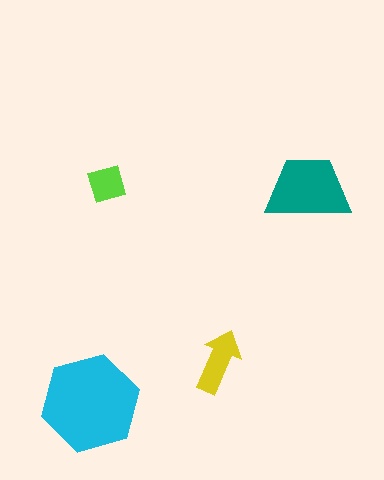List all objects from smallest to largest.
The lime diamond, the yellow arrow, the teal trapezoid, the cyan hexagon.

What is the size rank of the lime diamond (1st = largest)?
4th.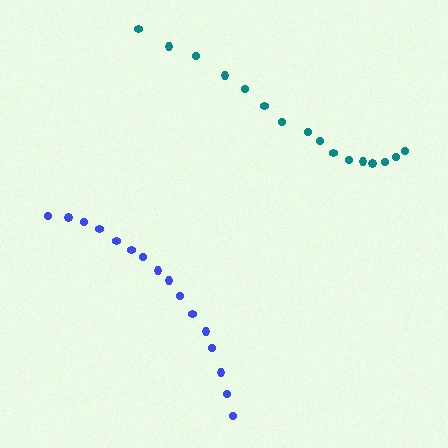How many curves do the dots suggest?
There are 2 distinct paths.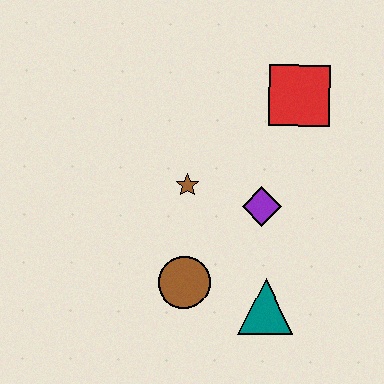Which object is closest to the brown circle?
The teal triangle is closest to the brown circle.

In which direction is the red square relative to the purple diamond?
The red square is above the purple diamond.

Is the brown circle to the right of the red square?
No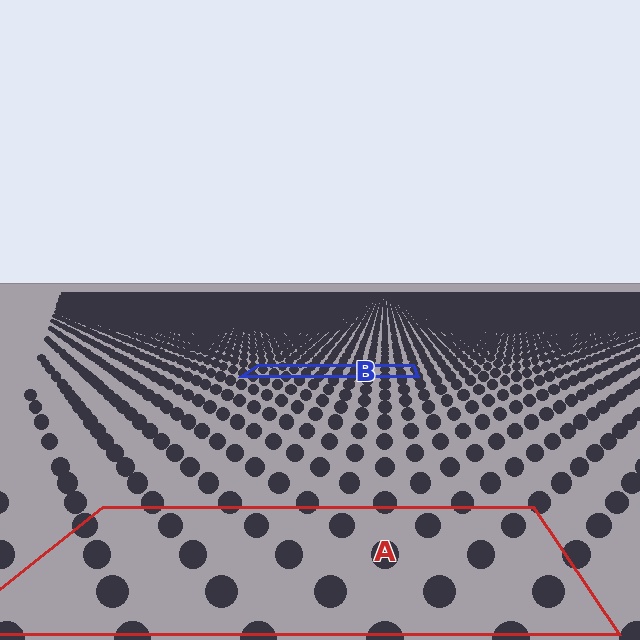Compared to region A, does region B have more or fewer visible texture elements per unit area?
Region B has more texture elements per unit area — they are packed more densely because it is farther away.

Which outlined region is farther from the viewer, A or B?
Region B is farther from the viewer — the texture elements inside it appear smaller and more densely packed.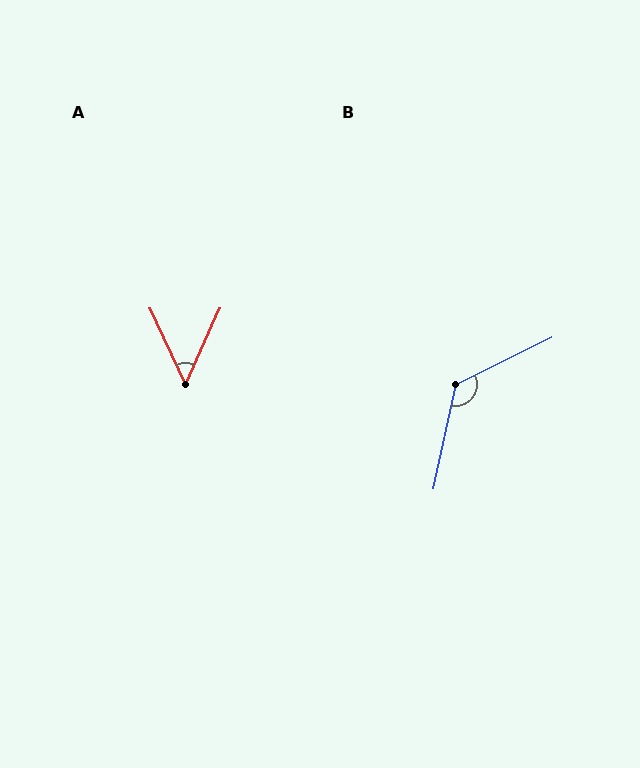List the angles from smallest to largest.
A (49°), B (129°).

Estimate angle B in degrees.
Approximately 129 degrees.